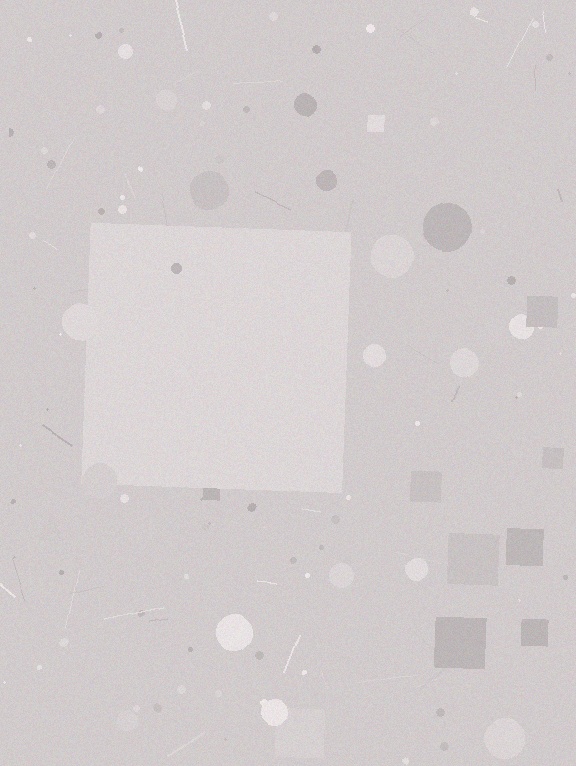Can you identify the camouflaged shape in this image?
The camouflaged shape is a square.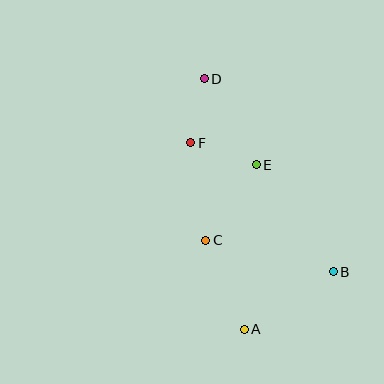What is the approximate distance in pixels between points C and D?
The distance between C and D is approximately 162 pixels.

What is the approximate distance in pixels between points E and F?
The distance between E and F is approximately 69 pixels.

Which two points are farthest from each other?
Points A and D are farthest from each other.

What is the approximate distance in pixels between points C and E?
The distance between C and E is approximately 91 pixels.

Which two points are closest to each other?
Points D and F are closest to each other.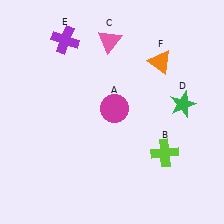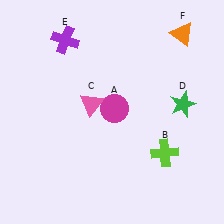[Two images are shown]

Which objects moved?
The objects that moved are: the pink triangle (C), the orange triangle (F).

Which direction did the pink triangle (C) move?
The pink triangle (C) moved down.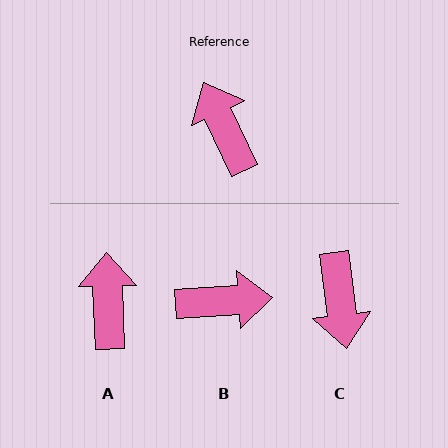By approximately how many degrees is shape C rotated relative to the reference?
Approximately 162 degrees counter-clockwise.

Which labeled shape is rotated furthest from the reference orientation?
C, about 162 degrees away.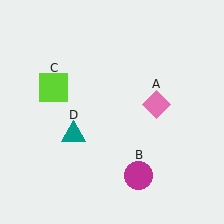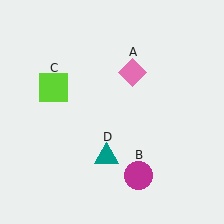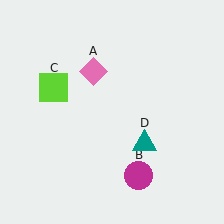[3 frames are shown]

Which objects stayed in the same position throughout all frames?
Magenta circle (object B) and lime square (object C) remained stationary.